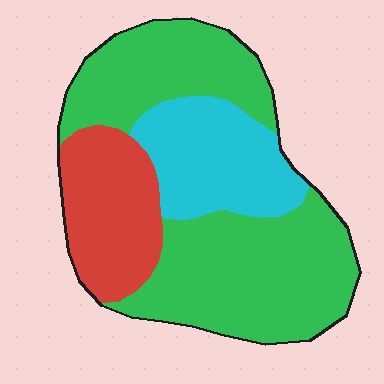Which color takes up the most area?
Green, at roughly 60%.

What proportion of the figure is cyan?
Cyan covers about 20% of the figure.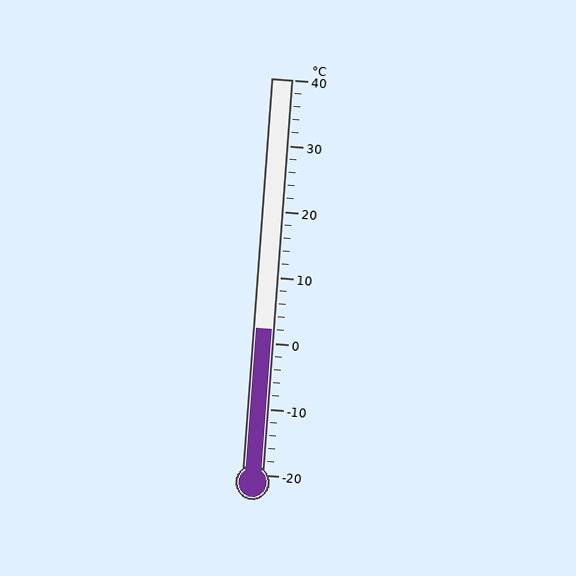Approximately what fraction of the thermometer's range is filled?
The thermometer is filled to approximately 35% of its range.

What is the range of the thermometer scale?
The thermometer scale ranges from -20°C to 40°C.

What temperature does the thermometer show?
The thermometer shows approximately 2°C.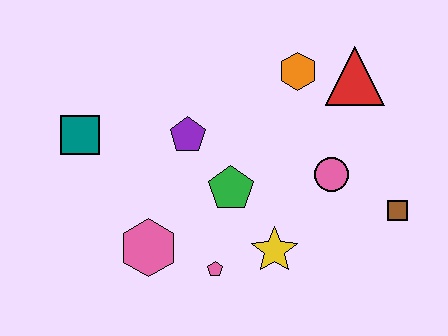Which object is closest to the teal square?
The purple pentagon is closest to the teal square.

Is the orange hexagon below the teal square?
No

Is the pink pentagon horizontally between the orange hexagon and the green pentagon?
No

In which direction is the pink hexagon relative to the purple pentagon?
The pink hexagon is below the purple pentagon.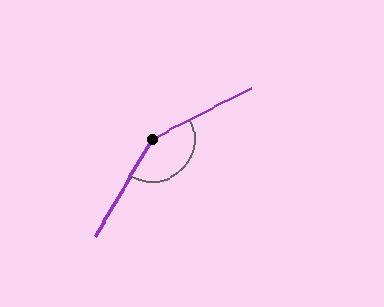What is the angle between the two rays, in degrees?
Approximately 147 degrees.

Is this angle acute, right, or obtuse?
It is obtuse.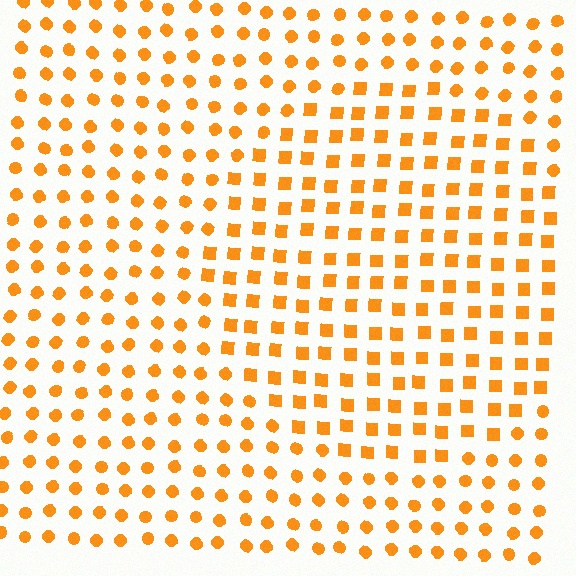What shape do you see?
I see a circle.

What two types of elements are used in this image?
The image uses squares inside the circle region and circles outside it.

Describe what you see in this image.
The image is filled with small orange elements arranged in a uniform grid. A circle-shaped region contains squares, while the surrounding area contains circles. The boundary is defined purely by the change in element shape.